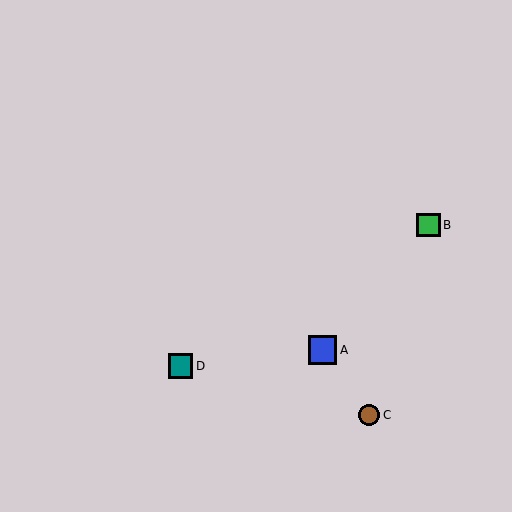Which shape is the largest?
The blue square (labeled A) is the largest.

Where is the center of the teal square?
The center of the teal square is at (180, 366).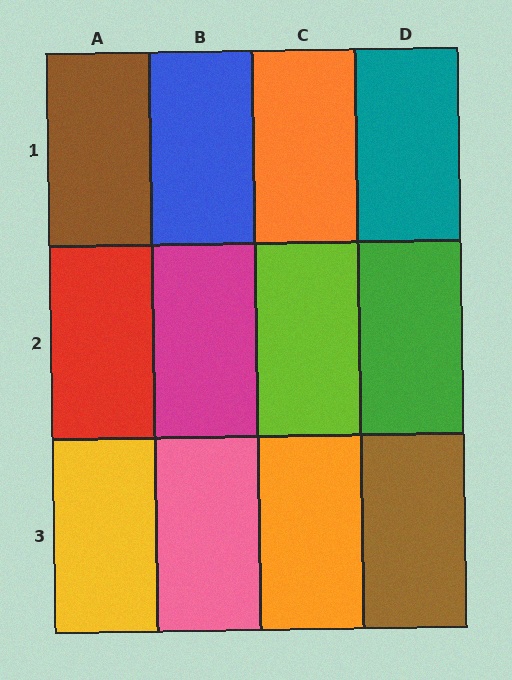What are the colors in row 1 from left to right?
Brown, blue, orange, teal.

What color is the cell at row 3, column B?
Pink.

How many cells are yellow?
1 cell is yellow.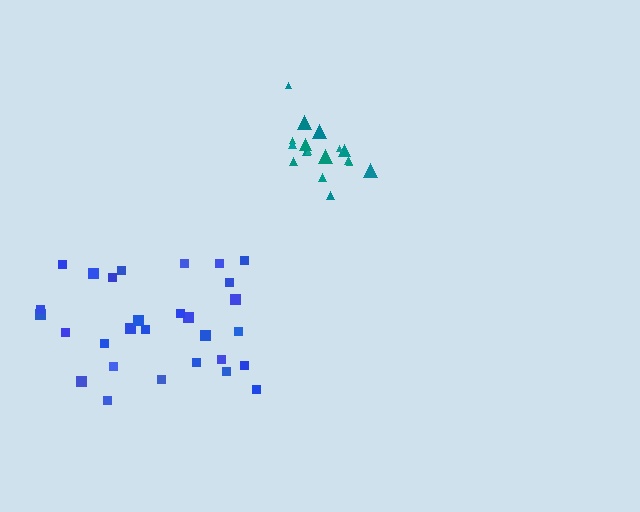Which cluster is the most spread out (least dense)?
Blue.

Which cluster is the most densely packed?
Teal.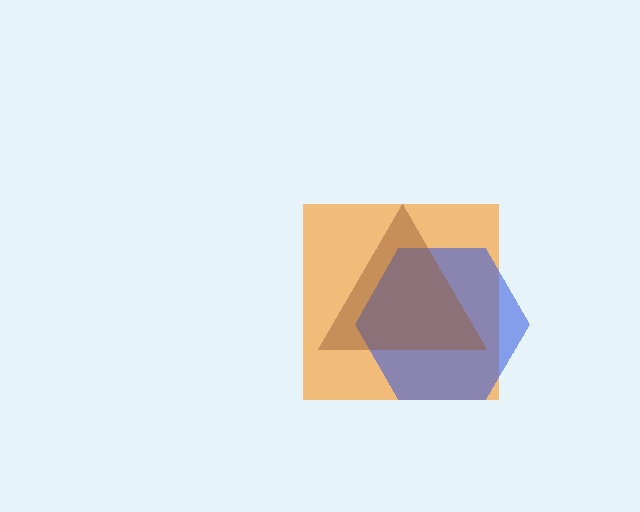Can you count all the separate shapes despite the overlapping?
Yes, there are 3 separate shapes.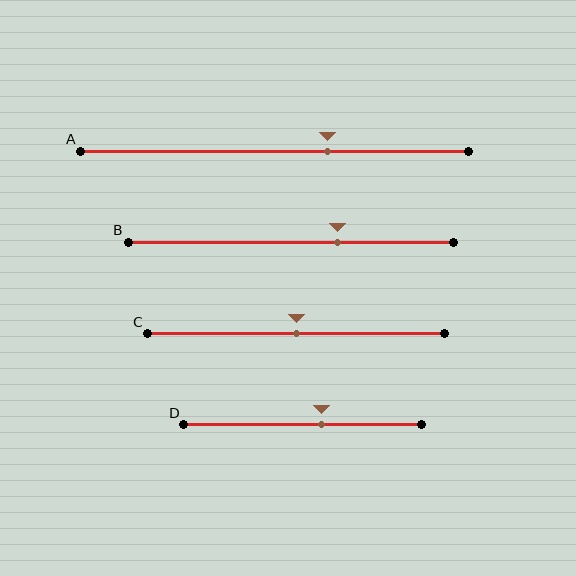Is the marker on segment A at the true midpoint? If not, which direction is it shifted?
No, the marker on segment A is shifted to the right by about 14% of the segment length.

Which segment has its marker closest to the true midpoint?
Segment C has its marker closest to the true midpoint.